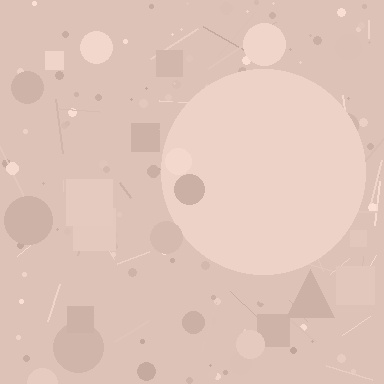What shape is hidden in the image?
A circle is hidden in the image.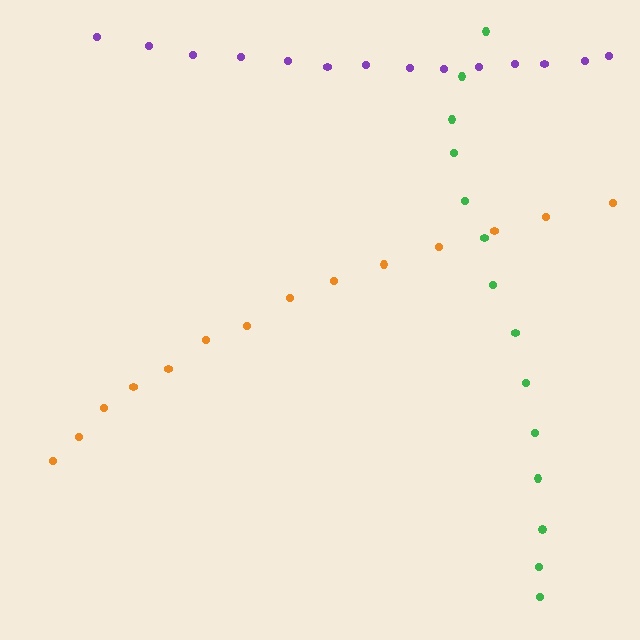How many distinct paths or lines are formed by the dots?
There are 3 distinct paths.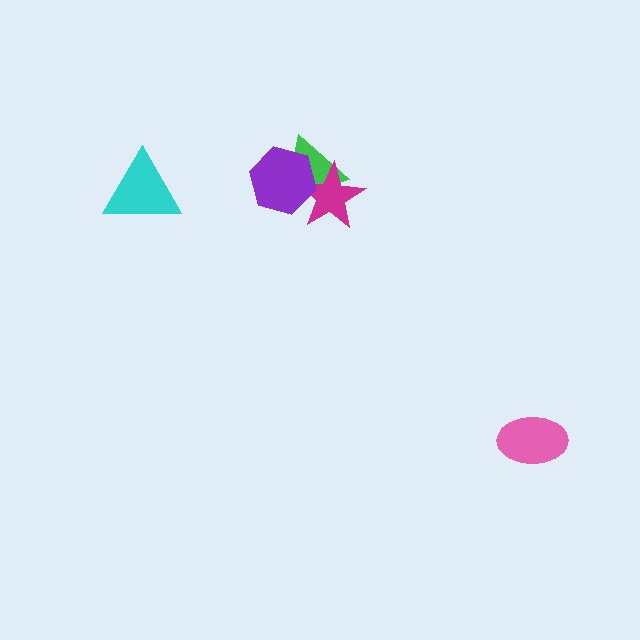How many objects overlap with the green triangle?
2 objects overlap with the green triangle.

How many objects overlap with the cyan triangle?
0 objects overlap with the cyan triangle.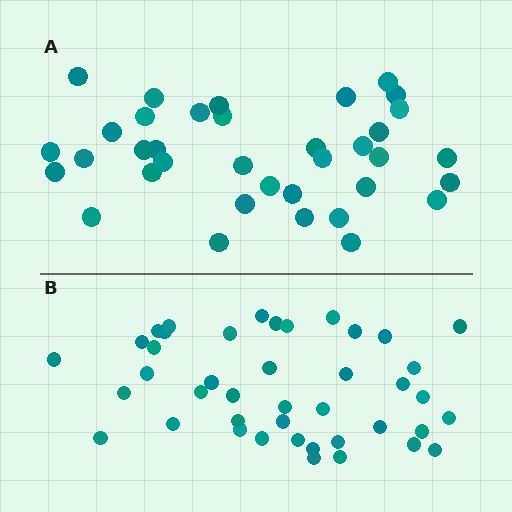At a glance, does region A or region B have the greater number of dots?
Region B (the bottom region) has more dots.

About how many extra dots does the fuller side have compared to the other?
Region B has about 6 more dots than region A.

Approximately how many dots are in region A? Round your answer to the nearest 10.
About 40 dots. (The exact count is 36, which rounds to 40.)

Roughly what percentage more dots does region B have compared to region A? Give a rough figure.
About 15% more.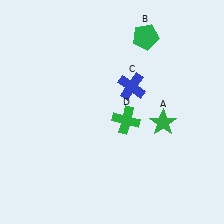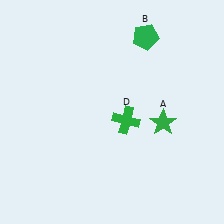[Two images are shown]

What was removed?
The blue cross (C) was removed in Image 2.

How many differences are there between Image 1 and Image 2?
There is 1 difference between the two images.